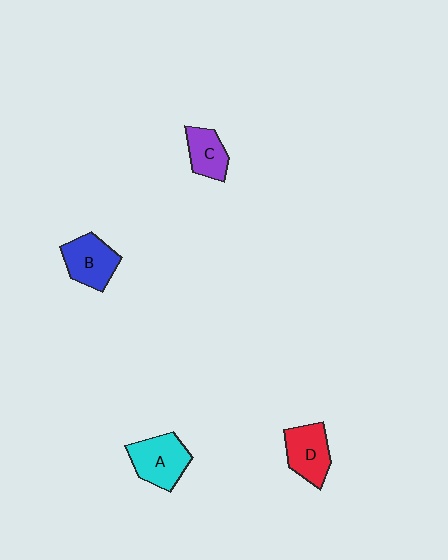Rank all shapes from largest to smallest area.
From largest to smallest: A (cyan), B (blue), D (red), C (purple).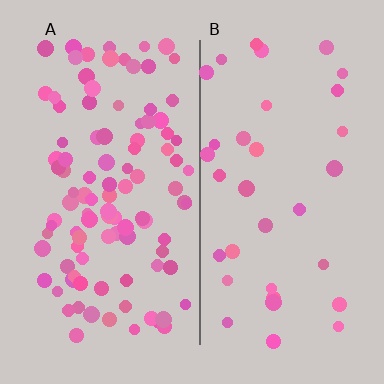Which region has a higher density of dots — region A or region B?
A (the left).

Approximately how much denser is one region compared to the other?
Approximately 3.0× — region A over region B.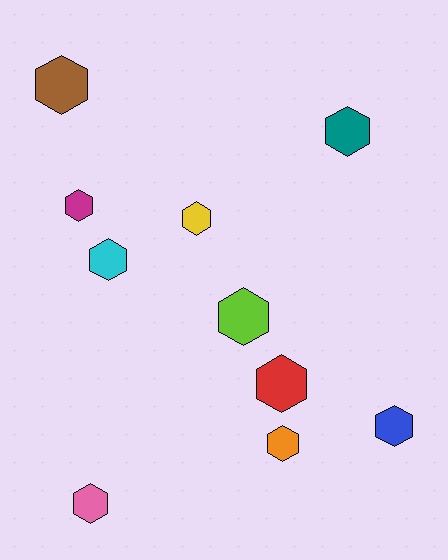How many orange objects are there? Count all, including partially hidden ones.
There is 1 orange object.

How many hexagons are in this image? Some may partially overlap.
There are 10 hexagons.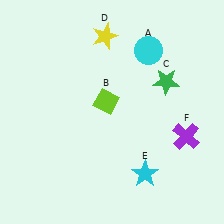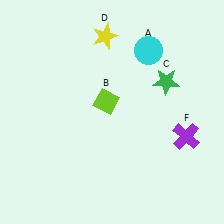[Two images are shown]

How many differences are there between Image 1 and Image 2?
There is 1 difference between the two images.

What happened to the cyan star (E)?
The cyan star (E) was removed in Image 2. It was in the bottom-right area of Image 1.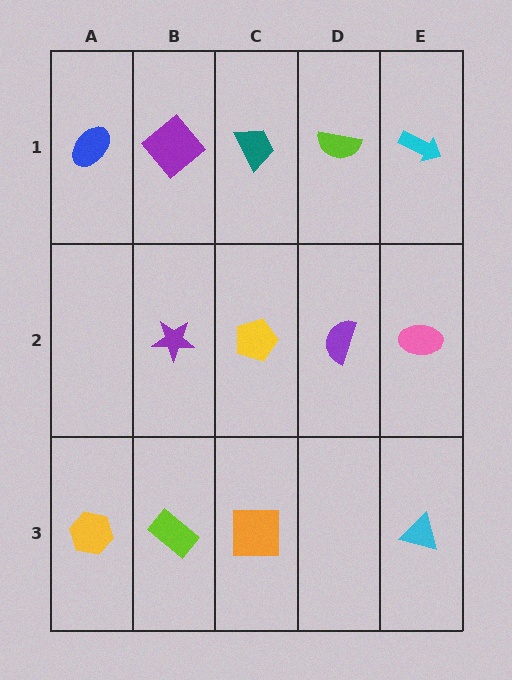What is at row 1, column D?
A lime semicircle.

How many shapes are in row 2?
4 shapes.